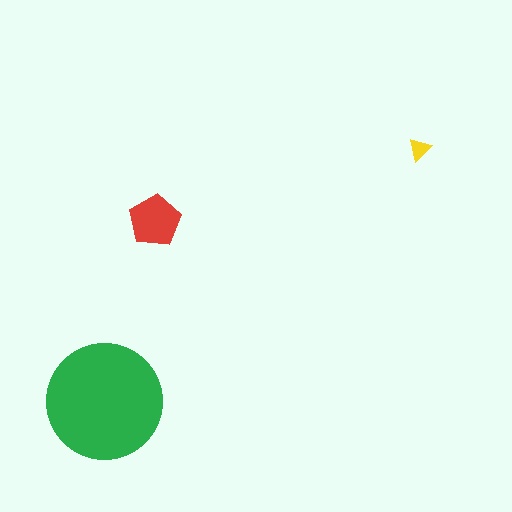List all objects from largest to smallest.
The green circle, the red pentagon, the yellow triangle.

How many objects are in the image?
There are 3 objects in the image.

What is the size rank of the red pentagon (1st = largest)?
2nd.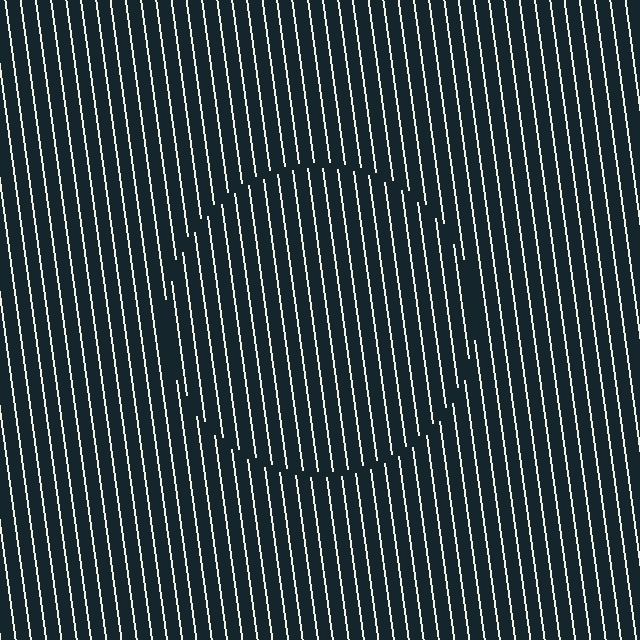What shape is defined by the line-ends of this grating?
An illusory circle. The interior of the shape contains the same grating, shifted by half a period — the contour is defined by the phase discontinuity where line-ends from the inner and outer gratings abut.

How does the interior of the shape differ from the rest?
The interior of the shape contains the same grating, shifted by half a period — the contour is defined by the phase discontinuity where line-ends from the inner and outer gratings abut.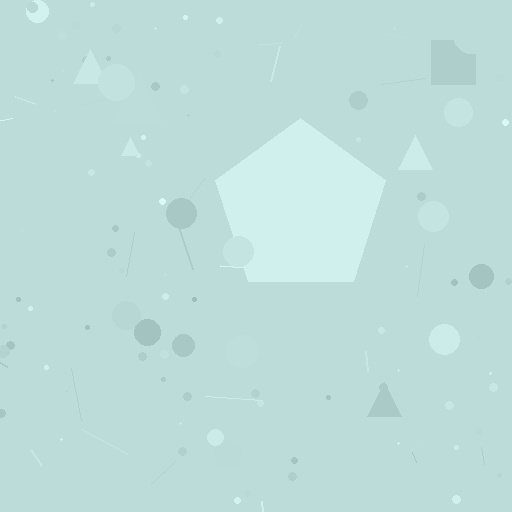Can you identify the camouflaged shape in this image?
The camouflaged shape is a pentagon.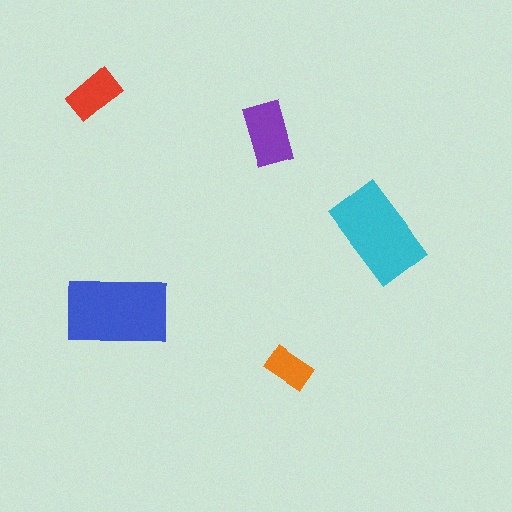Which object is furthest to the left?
The red rectangle is leftmost.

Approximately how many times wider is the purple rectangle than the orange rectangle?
About 1.5 times wider.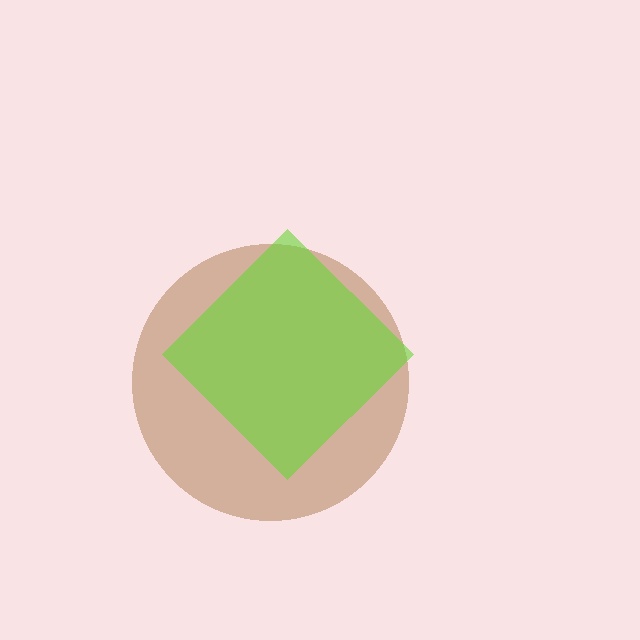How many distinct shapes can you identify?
There are 2 distinct shapes: a brown circle, a lime diamond.